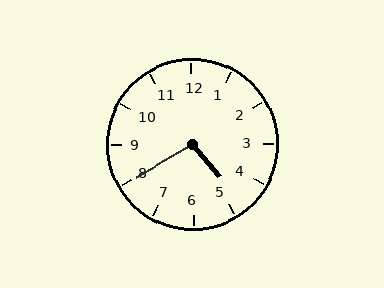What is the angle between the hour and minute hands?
Approximately 100 degrees.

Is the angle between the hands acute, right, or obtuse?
It is obtuse.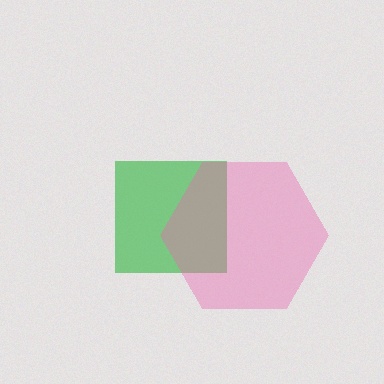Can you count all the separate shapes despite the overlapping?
Yes, there are 2 separate shapes.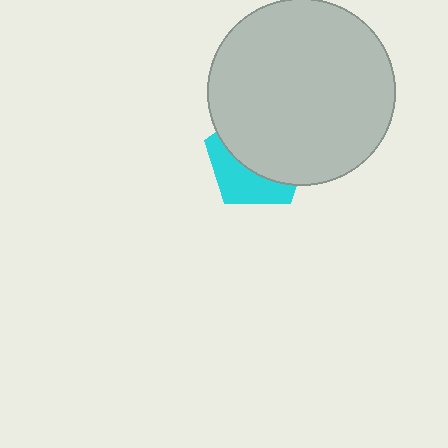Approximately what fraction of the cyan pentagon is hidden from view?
Roughly 63% of the cyan pentagon is hidden behind the light gray circle.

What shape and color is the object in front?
The object in front is a light gray circle.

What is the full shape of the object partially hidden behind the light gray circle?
The partially hidden object is a cyan pentagon.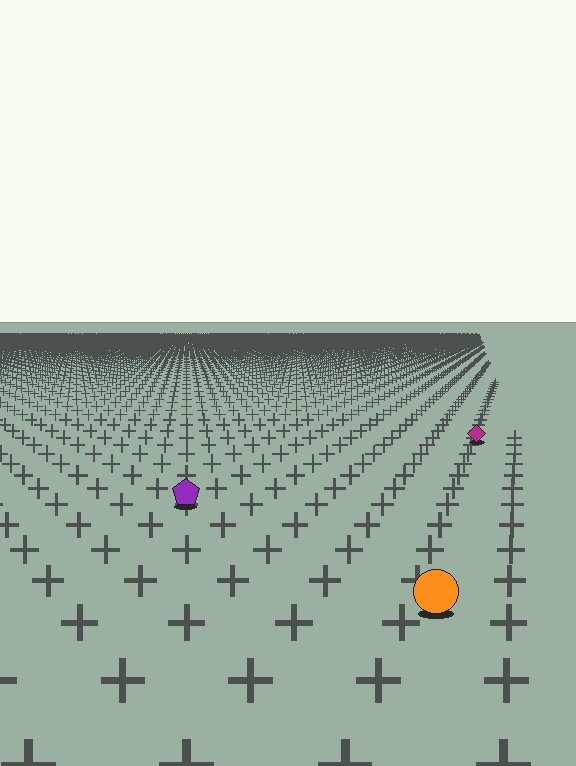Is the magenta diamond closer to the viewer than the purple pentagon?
No. The purple pentagon is closer — you can tell from the texture gradient: the ground texture is coarser near it.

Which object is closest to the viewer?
The orange circle is closest. The texture marks near it are larger and more spread out.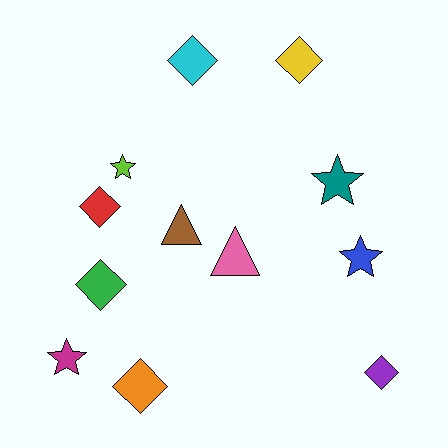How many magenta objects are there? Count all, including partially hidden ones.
There is 1 magenta object.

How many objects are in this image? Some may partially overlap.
There are 12 objects.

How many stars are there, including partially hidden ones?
There are 4 stars.